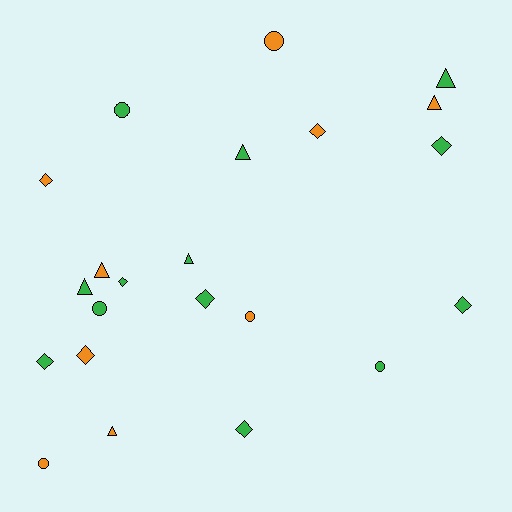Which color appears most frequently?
Green, with 13 objects.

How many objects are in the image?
There are 22 objects.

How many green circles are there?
There are 3 green circles.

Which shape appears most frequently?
Diamond, with 9 objects.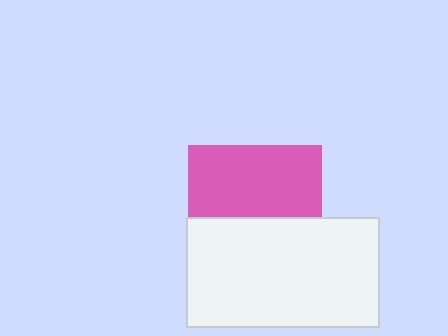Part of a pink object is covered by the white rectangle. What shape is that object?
It is a square.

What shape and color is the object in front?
The object in front is a white rectangle.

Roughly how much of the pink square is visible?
About half of it is visible (roughly 54%).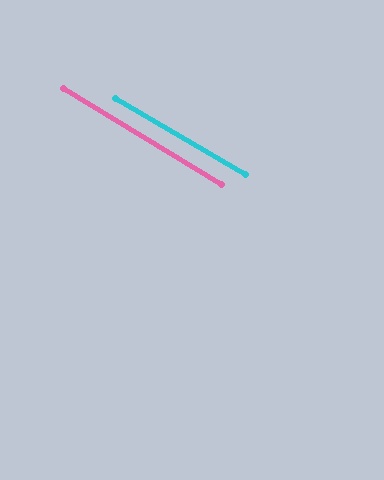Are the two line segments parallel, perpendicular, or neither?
Parallel — their directions differ by only 0.9°.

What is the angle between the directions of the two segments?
Approximately 1 degree.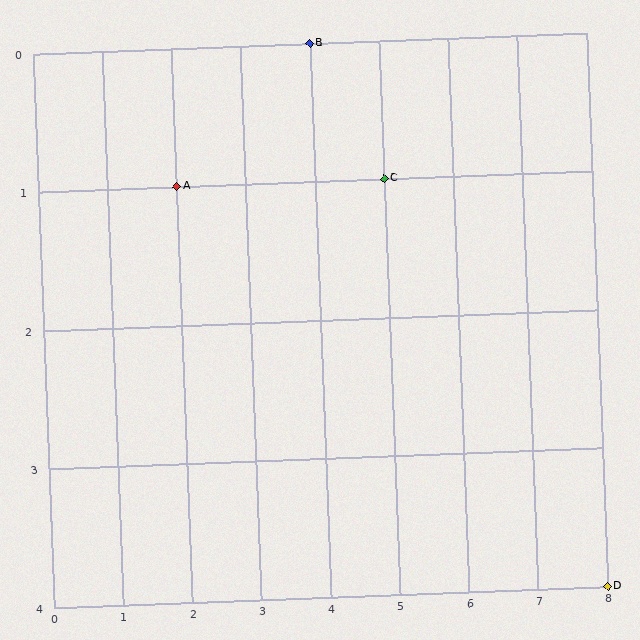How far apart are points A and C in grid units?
Points A and C are 3 columns apart.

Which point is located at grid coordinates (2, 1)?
Point A is at (2, 1).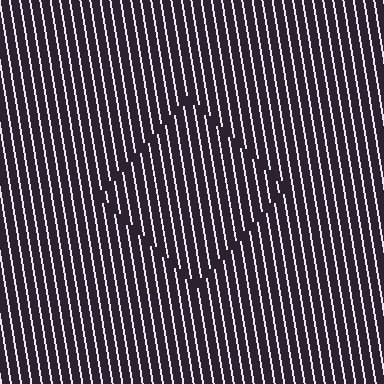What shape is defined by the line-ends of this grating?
An illusory square. The interior of the shape contains the same grating, shifted by half a period — the contour is defined by the phase discontinuity where line-ends from the inner and outer gratings abut.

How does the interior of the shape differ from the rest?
The interior of the shape contains the same grating, shifted by half a period — the contour is defined by the phase discontinuity where line-ends from the inner and outer gratings abut.